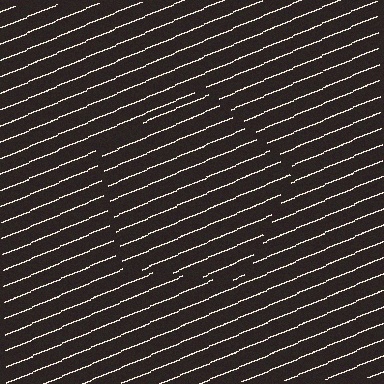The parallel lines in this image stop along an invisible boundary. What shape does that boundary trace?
An illusory pentagon. The interior of the shape contains the same grating, shifted by half a period — the contour is defined by the phase discontinuity where line-ends from the inner and outer gratings abut.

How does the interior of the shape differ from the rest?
The interior of the shape contains the same grating, shifted by half a period — the contour is defined by the phase discontinuity where line-ends from the inner and outer gratings abut.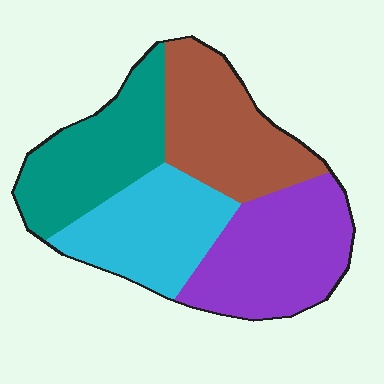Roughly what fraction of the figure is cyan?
Cyan covers 23% of the figure.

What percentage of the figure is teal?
Teal covers 24% of the figure.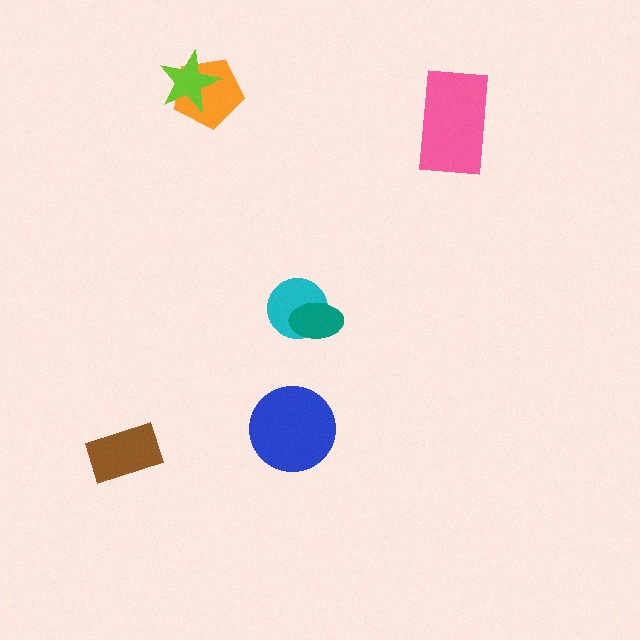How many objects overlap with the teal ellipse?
1 object overlaps with the teal ellipse.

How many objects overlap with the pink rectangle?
0 objects overlap with the pink rectangle.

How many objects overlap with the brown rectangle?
0 objects overlap with the brown rectangle.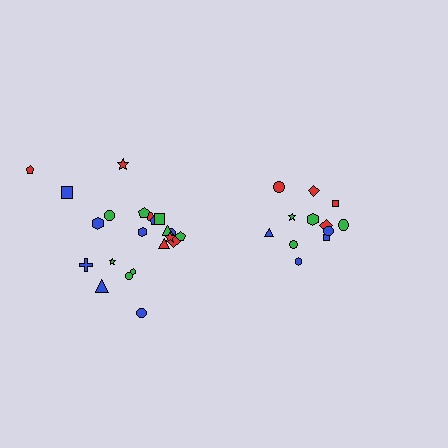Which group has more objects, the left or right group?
The left group.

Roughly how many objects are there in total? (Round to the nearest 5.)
Roughly 35 objects in total.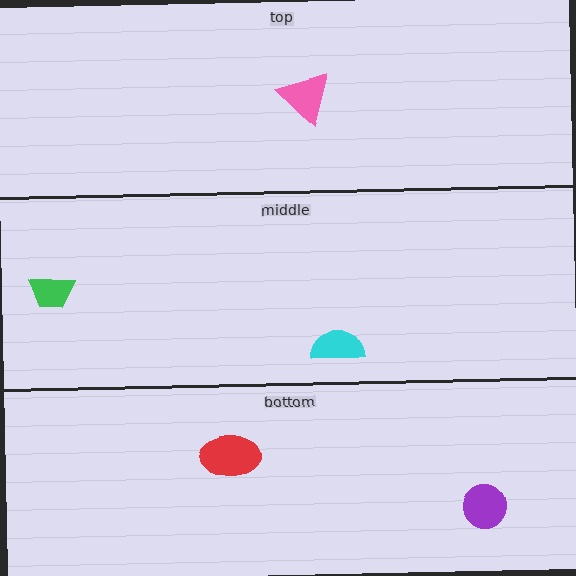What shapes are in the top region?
The pink triangle.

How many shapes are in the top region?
1.